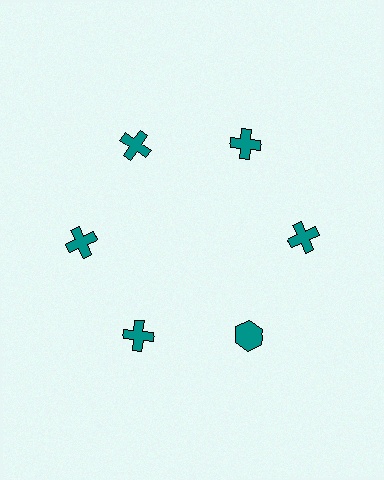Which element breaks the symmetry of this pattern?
The teal hexagon at roughly the 5 o'clock position breaks the symmetry. All other shapes are teal crosses.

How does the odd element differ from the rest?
It has a different shape: hexagon instead of cross.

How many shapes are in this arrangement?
There are 6 shapes arranged in a ring pattern.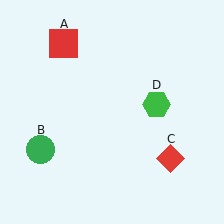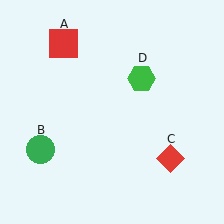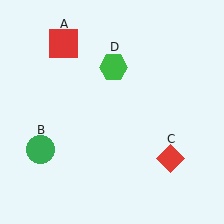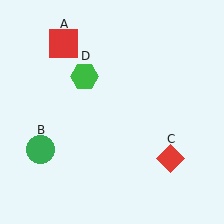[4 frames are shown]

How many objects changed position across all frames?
1 object changed position: green hexagon (object D).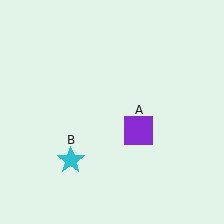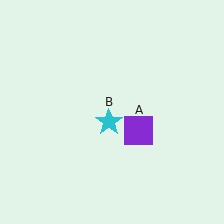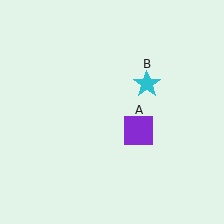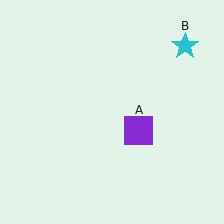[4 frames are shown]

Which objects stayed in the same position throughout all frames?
Purple square (object A) remained stationary.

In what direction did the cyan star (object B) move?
The cyan star (object B) moved up and to the right.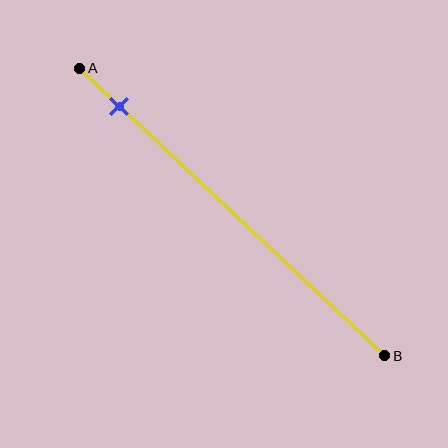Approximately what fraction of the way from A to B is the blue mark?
The blue mark is approximately 15% of the way from A to B.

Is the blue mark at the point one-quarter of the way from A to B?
No, the mark is at about 15% from A, not at the 25% one-quarter point.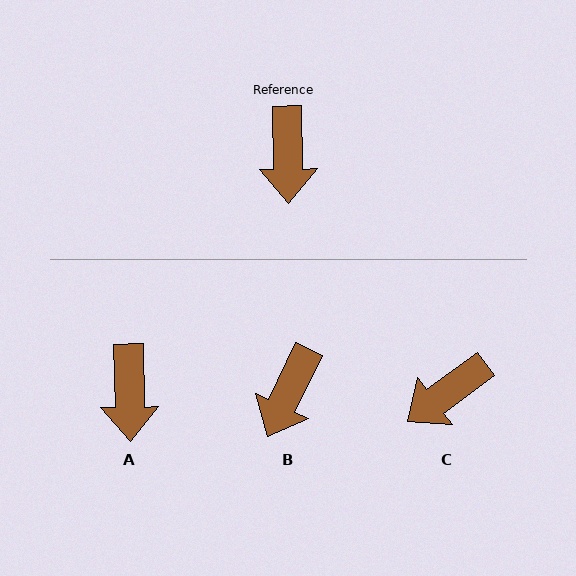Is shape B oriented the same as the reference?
No, it is off by about 26 degrees.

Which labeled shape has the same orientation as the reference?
A.